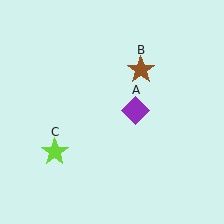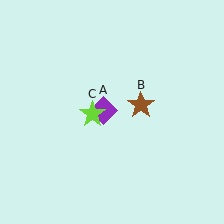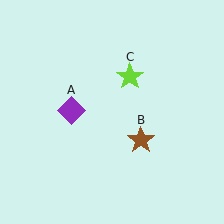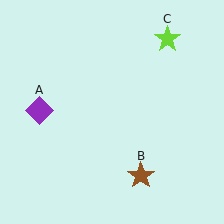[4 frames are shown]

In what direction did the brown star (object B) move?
The brown star (object B) moved down.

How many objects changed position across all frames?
3 objects changed position: purple diamond (object A), brown star (object B), lime star (object C).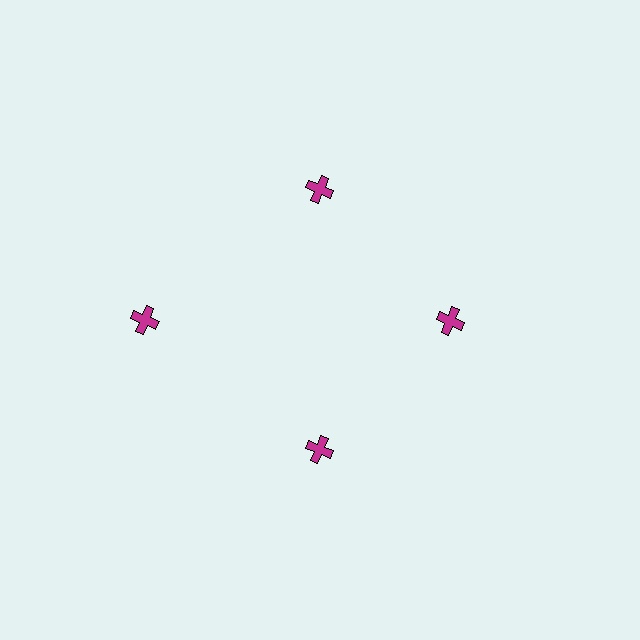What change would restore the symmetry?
The symmetry would be restored by moving it inward, back onto the ring so that all 4 crosses sit at equal angles and equal distance from the center.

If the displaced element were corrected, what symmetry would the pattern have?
It would have 4-fold rotational symmetry — the pattern would map onto itself every 90 degrees.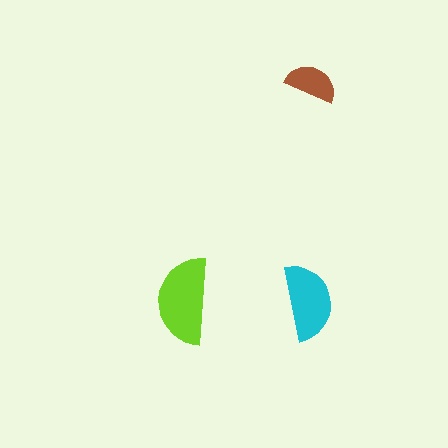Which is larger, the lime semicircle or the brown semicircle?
The lime one.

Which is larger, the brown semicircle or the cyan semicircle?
The cyan one.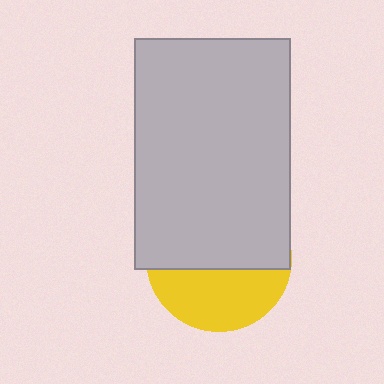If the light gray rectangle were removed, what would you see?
You would see the complete yellow circle.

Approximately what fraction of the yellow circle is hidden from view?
Roughly 60% of the yellow circle is hidden behind the light gray rectangle.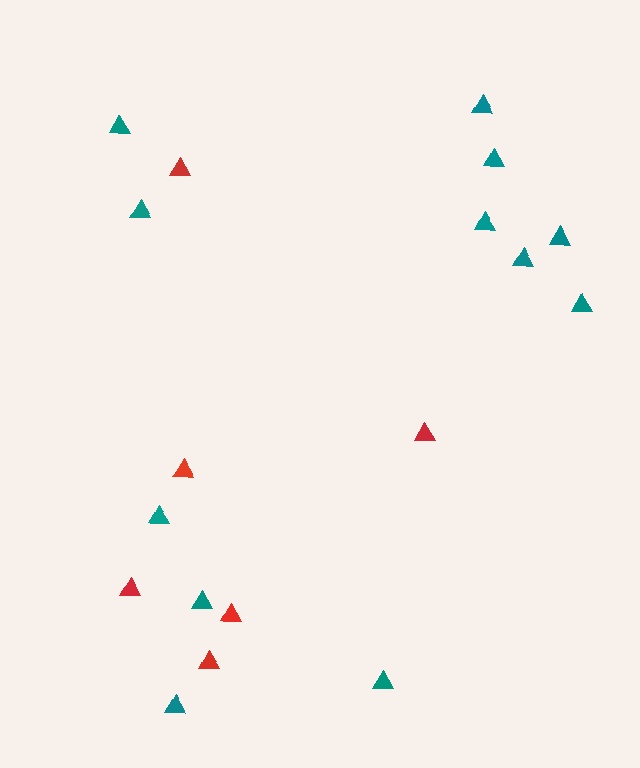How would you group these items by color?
There are 2 groups: one group of red triangles (6) and one group of teal triangles (12).